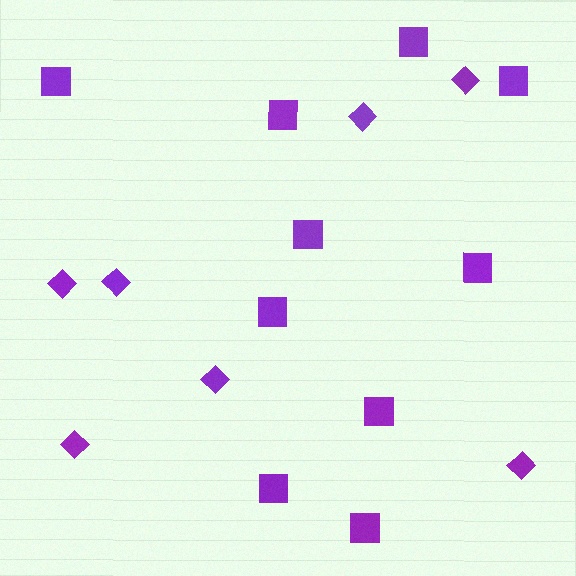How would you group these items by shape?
There are 2 groups: one group of squares (10) and one group of diamonds (7).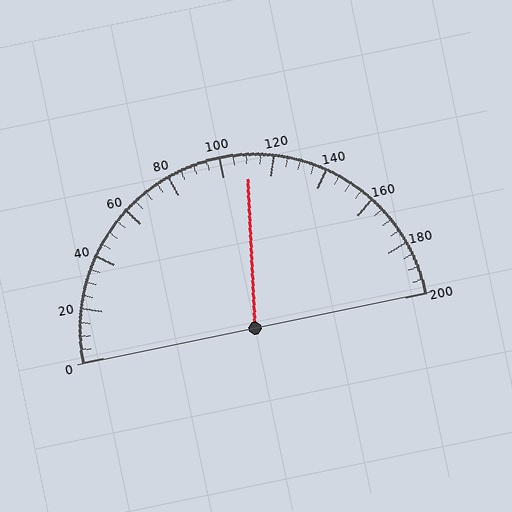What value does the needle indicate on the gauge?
The needle indicates approximately 110.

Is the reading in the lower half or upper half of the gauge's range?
The reading is in the upper half of the range (0 to 200).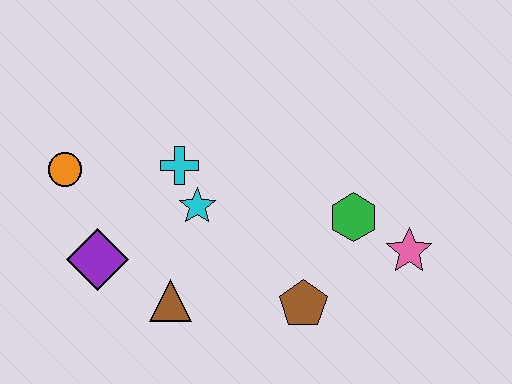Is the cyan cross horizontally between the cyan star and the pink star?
No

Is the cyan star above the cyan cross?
No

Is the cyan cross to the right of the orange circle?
Yes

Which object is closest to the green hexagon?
The pink star is closest to the green hexagon.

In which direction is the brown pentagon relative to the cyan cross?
The brown pentagon is below the cyan cross.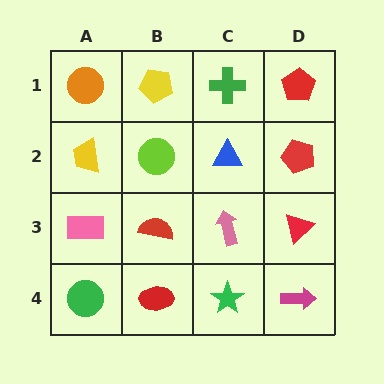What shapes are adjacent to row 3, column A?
A yellow trapezoid (row 2, column A), a green circle (row 4, column A), a red semicircle (row 3, column B).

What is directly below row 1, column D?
A red pentagon.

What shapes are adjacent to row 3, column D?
A red pentagon (row 2, column D), a magenta arrow (row 4, column D), a pink arrow (row 3, column C).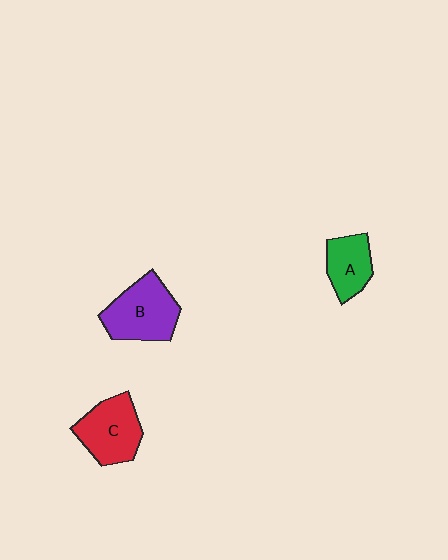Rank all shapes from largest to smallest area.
From largest to smallest: B (purple), C (red), A (green).